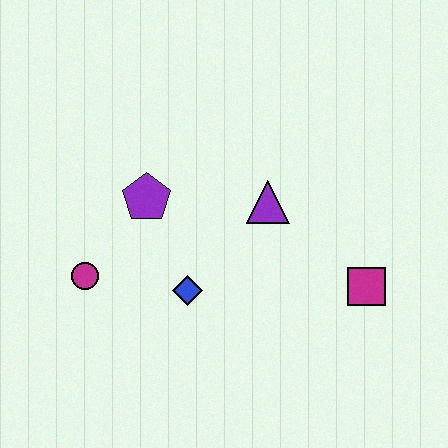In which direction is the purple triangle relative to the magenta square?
The purple triangle is to the left of the magenta square.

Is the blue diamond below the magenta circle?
Yes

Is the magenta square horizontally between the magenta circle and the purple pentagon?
No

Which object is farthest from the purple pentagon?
The magenta square is farthest from the purple pentagon.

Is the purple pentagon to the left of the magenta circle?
No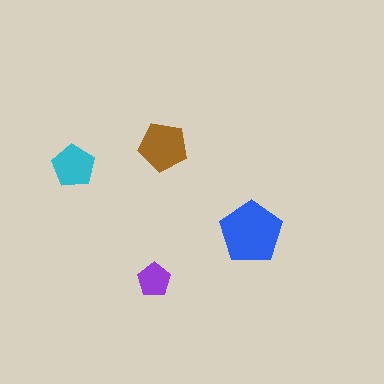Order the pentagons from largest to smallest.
the blue one, the brown one, the cyan one, the purple one.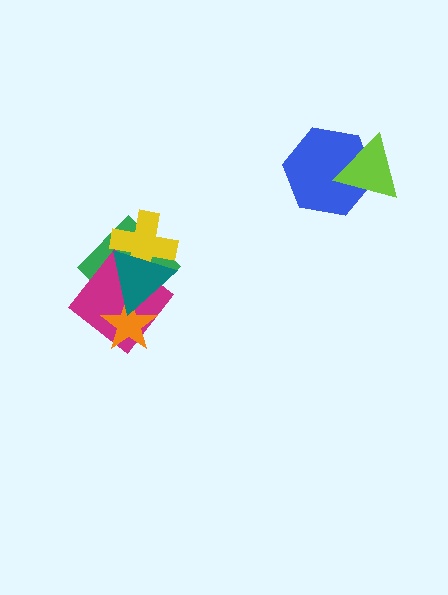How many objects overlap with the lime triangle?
1 object overlaps with the lime triangle.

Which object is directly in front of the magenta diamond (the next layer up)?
The orange star is directly in front of the magenta diamond.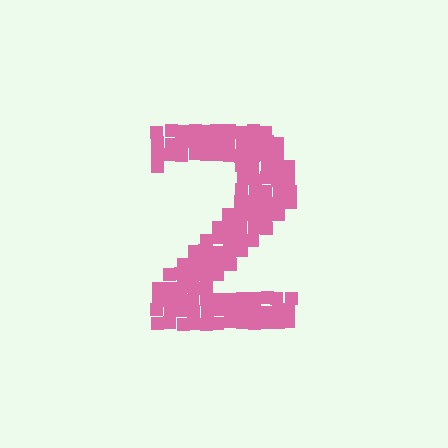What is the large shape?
The large shape is the digit 2.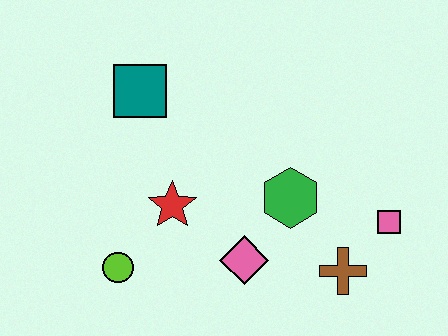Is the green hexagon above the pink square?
Yes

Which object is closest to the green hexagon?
The pink diamond is closest to the green hexagon.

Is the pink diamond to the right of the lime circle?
Yes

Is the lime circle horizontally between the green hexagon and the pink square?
No